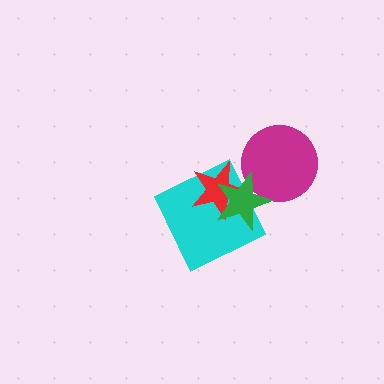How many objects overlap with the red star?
2 objects overlap with the red star.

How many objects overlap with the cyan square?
2 objects overlap with the cyan square.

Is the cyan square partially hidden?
Yes, it is partially covered by another shape.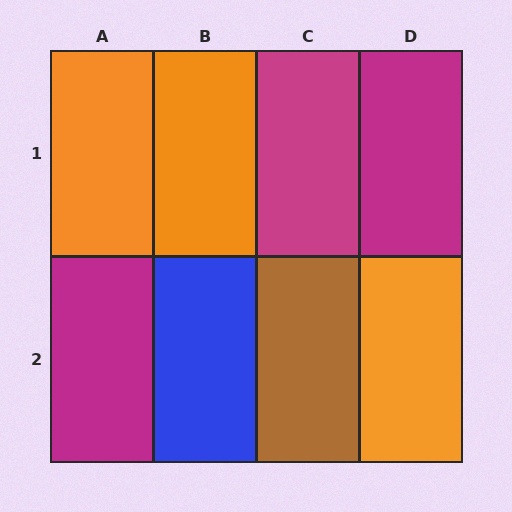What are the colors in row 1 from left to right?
Orange, orange, magenta, magenta.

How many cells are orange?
3 cells are orange.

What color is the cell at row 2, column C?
Brown.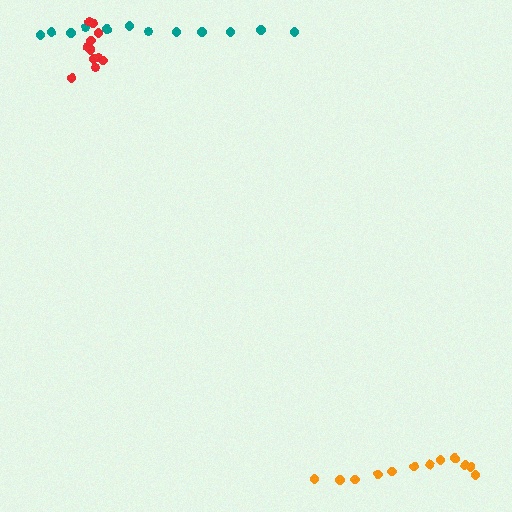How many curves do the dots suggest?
There are 3 distinct paths.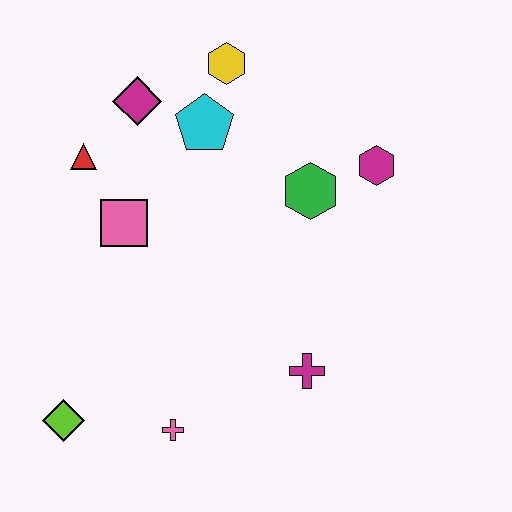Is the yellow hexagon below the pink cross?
No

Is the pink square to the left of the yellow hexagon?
Yes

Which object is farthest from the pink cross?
The yellow hexagon is farthest from the pink cross.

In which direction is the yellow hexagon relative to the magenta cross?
The yellow hexagon is above the magenta cross.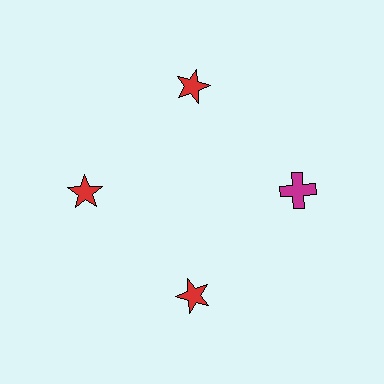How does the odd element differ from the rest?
It differs in both color (magenta instead of red) and shape (cross instead of star).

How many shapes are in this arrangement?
There are 4 shapes arranged in a ring pattern.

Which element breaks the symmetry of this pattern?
The magenta cross at roughly the 3 o'clock position breaks the symmetry. All other shapes are red stars.